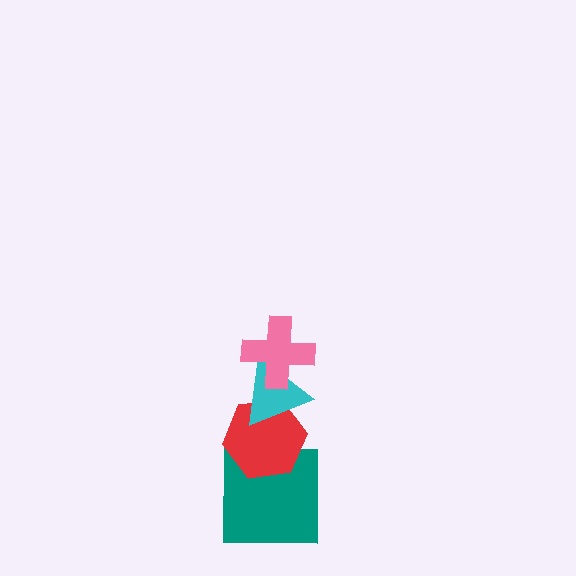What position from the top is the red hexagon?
The red hexagon is 3rd from the top.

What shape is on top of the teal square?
The red hexagon is on top of the teal square.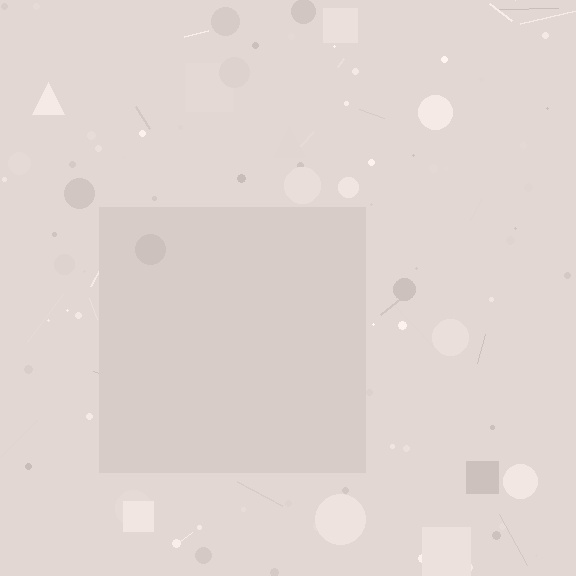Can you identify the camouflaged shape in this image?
The camouflaged shape is a square.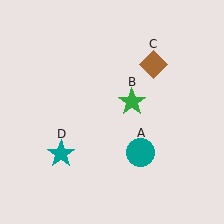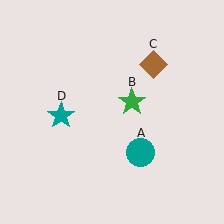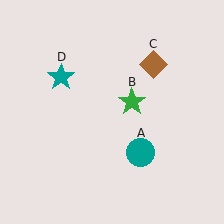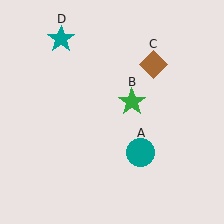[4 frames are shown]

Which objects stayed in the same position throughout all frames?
Teal circle (object A) and green star (object B) and brown diamond (object C) remained stationary.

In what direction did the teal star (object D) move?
The teal star (object D) moved up.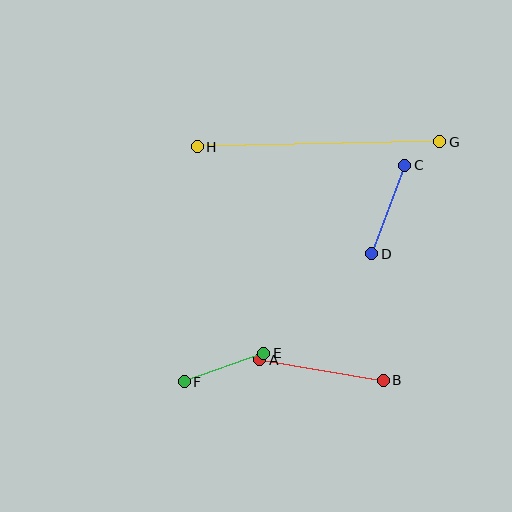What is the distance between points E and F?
The distance is approximately 84 pixels.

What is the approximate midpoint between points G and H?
The midpoint is at approximately (319, 144) pixels.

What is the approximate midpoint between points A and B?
The midpoint is at approximately (322, 370) pixels.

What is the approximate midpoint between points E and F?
The midpoint is at approximately (224, 367) pixels.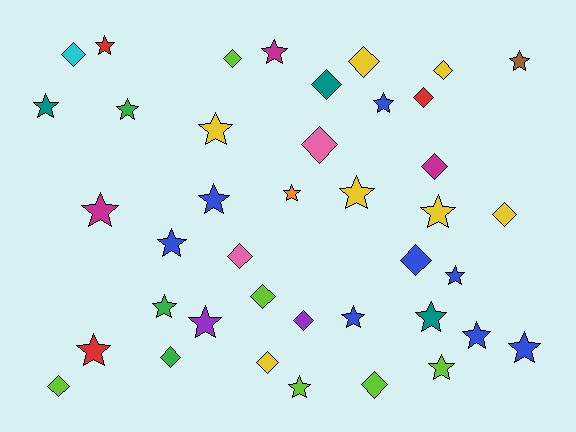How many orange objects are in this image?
There is 1 orange object.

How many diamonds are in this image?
There are 17 diamonds.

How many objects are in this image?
There are 40 objects.